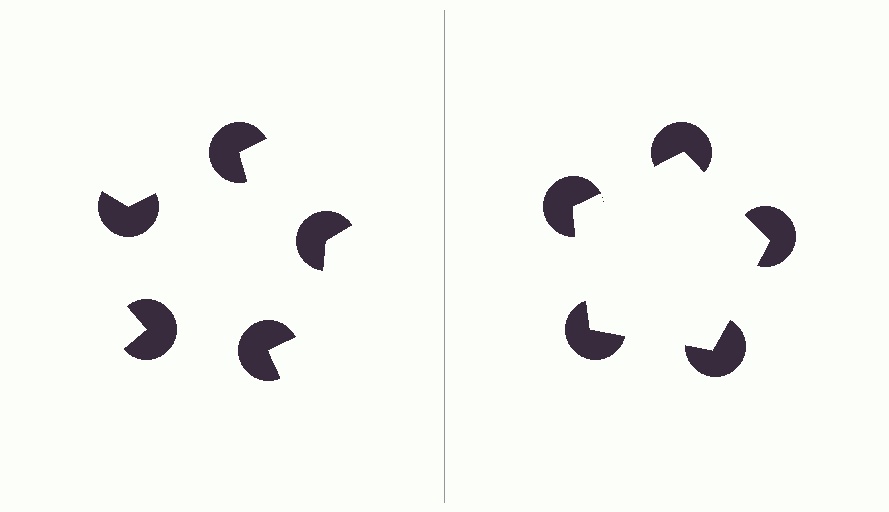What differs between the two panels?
The pac-man discs are positioned identically on both sides; only the wedge orientations differ. On the right they align to a pentagon; on the left they are misaligned.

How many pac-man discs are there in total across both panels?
10 — 5 on each side.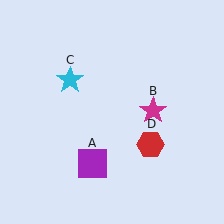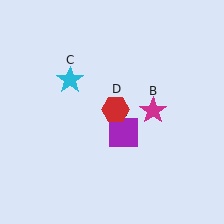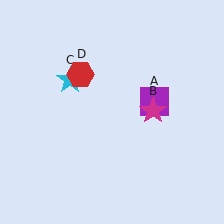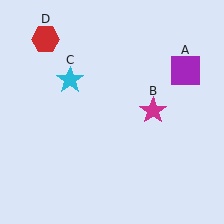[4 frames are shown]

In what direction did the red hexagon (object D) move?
The red hexagon (object D) moved up and to the left.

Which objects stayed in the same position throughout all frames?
Magenta star (object B) and cyan star (object C) remained stationary.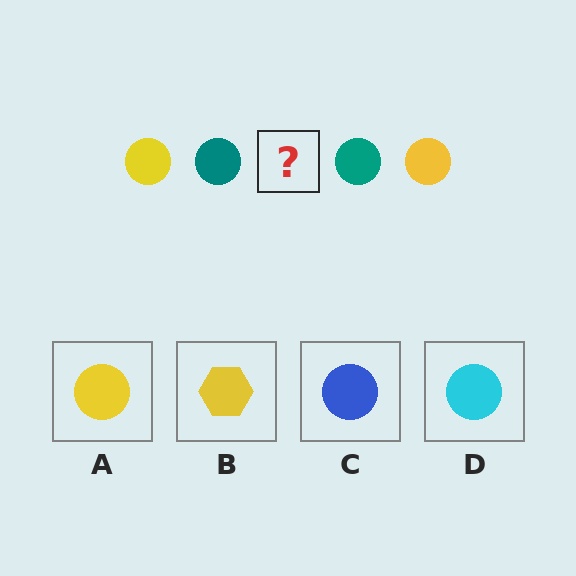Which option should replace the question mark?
Option A.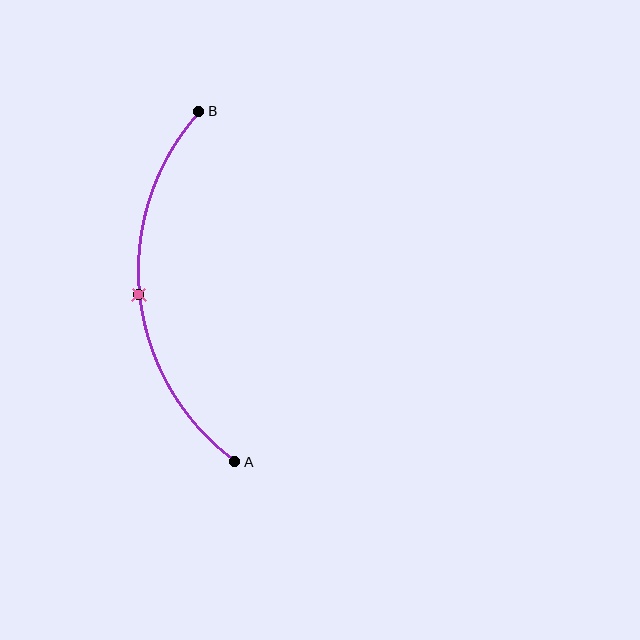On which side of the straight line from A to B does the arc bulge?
The arc bulges to the left of the straight line connecting A and B.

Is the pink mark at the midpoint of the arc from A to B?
Yes. The pink mark lies on the arc at equal arc-length from both A and B — it is the arc midpoint.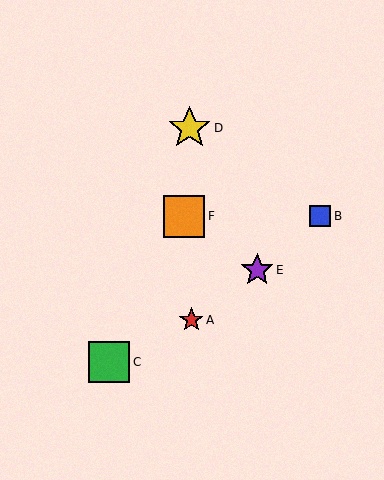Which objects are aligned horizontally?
Objects B, F are aligned horizontally.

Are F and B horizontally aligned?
Yes, both are at y≈216.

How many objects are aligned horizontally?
2 objects (B, F) are aligned horizontally.